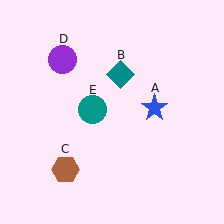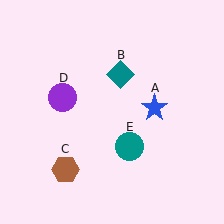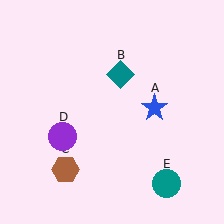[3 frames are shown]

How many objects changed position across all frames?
2 objects changed position: purple circle (object D), teal circle (object E).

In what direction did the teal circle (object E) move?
The teal circle (object E) moved down and to the right.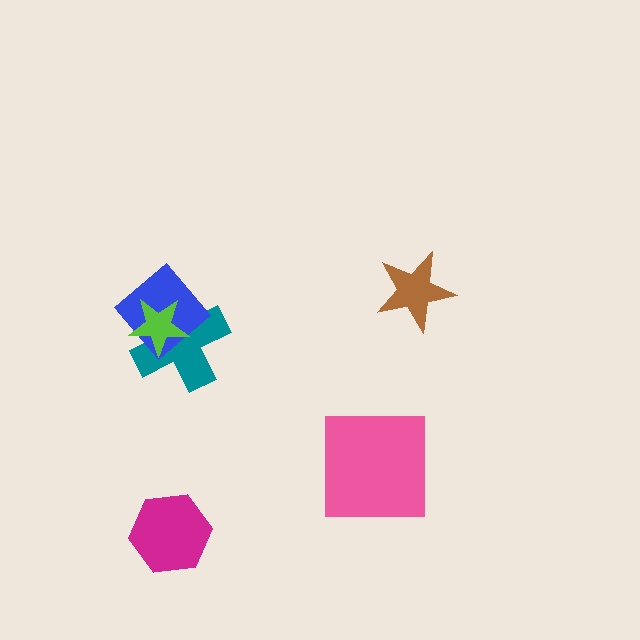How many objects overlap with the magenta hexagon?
0 objects overlap with the magenta hexagon.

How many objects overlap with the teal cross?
2 objects overlap with the teal cross.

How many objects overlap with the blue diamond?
2 objects overlap with the blue diamond.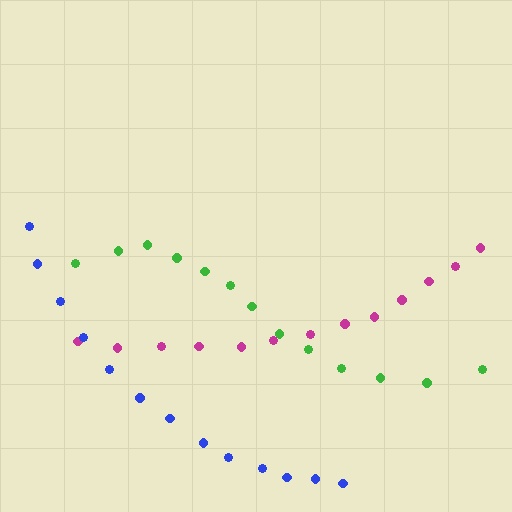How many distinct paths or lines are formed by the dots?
There are 3 distinct paths.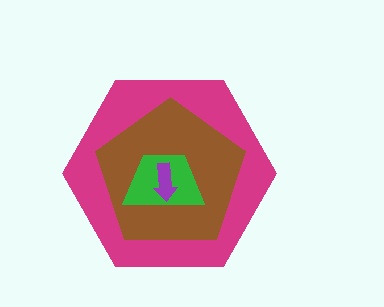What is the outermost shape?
The magenta hexagon.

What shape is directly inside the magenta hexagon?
The brown pentagon.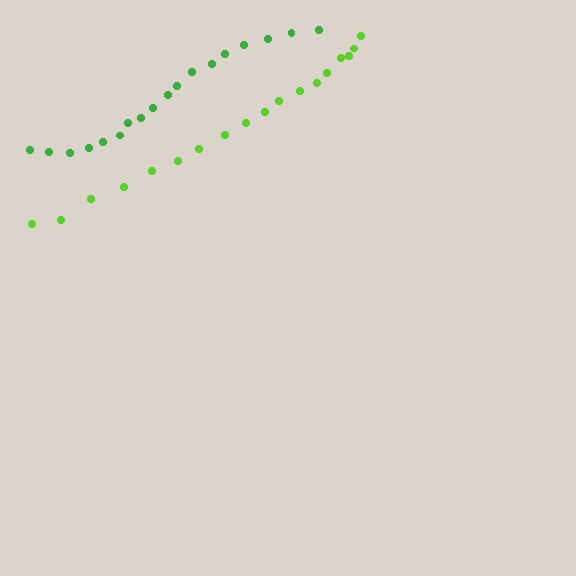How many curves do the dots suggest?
There are 2 distinct paths.